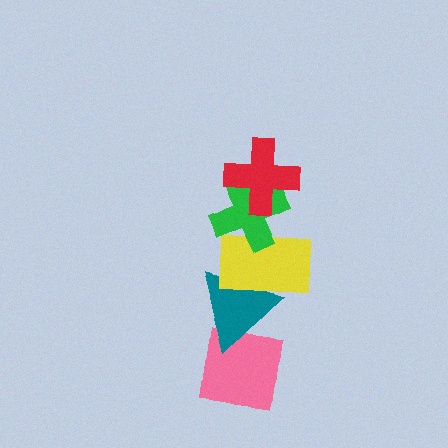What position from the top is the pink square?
The pink square is 5th from the top.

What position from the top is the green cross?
The green cross is 2nd from the top.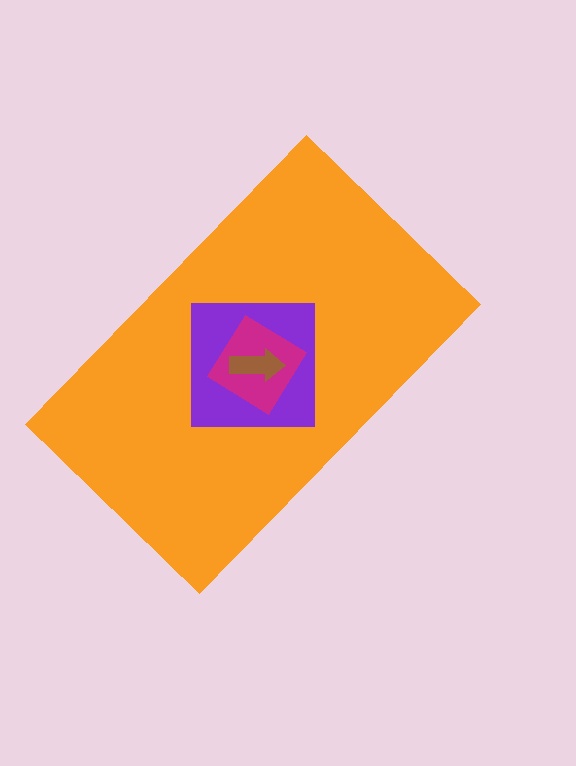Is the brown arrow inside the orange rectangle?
Yes.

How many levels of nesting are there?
4.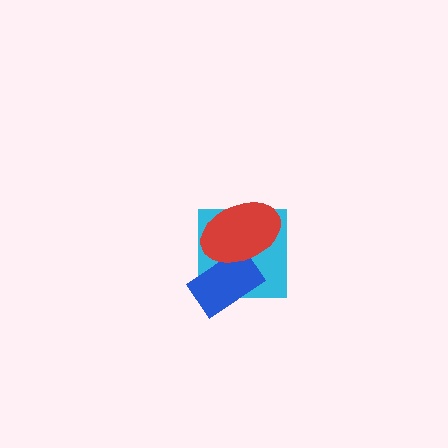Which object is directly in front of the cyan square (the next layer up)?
The blue rectangle is directly in front of the cyan square.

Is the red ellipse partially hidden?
No, no other shape covers it.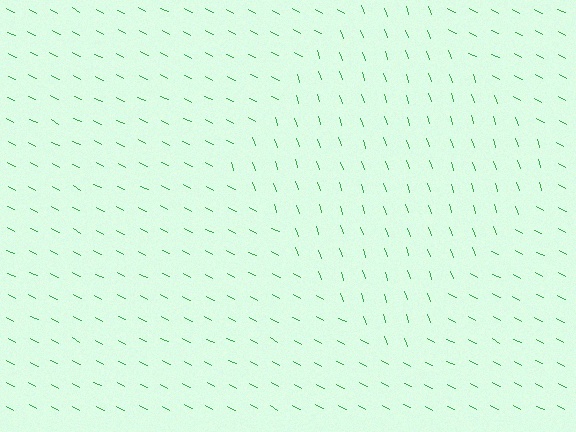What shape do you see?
I see a diamond.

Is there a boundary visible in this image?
Yes, there is a texture boundary formed by a change in line orientation.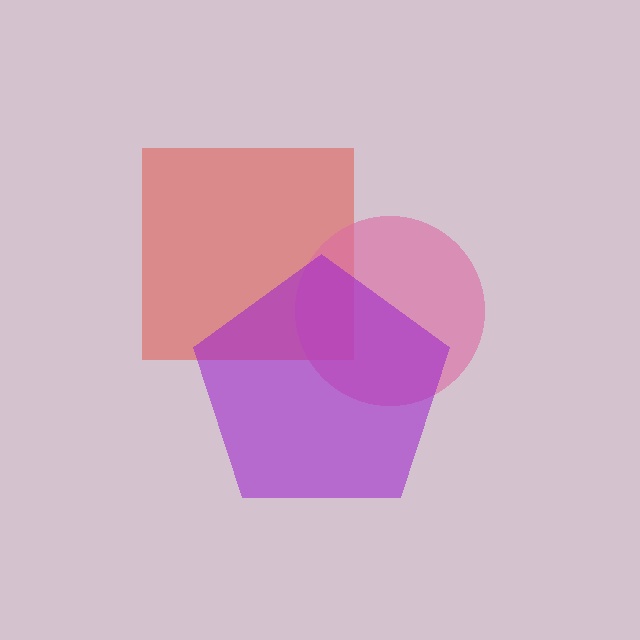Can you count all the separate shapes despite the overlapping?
Yes, there are 3 separate shapes.